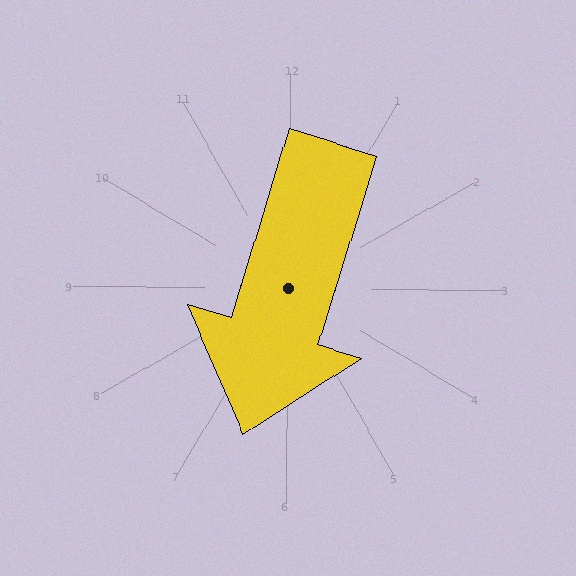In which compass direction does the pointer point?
South.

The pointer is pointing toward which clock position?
Roughly 7 o'clock.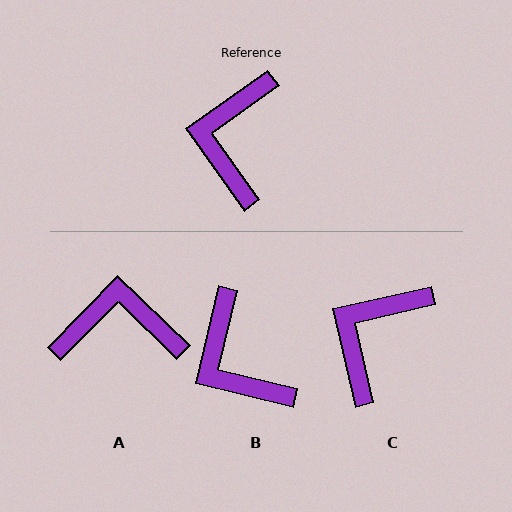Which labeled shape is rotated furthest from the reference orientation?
A, about 80 degrees away.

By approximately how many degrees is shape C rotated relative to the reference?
Approximately 23 degrees clockwise.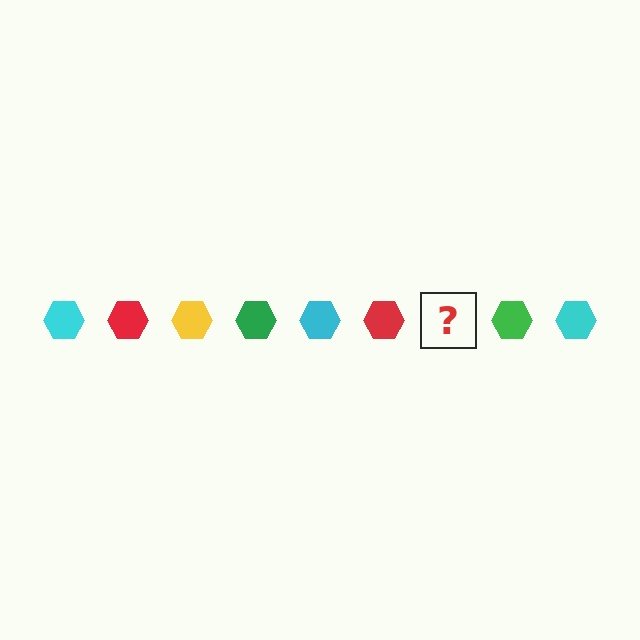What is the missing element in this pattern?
The missing element is a yellow hexagon.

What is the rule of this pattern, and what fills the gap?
The rule is that the pattern cycles through cyan, red, yellow, green hexagons. The gap should be filled with a yellow hexagon.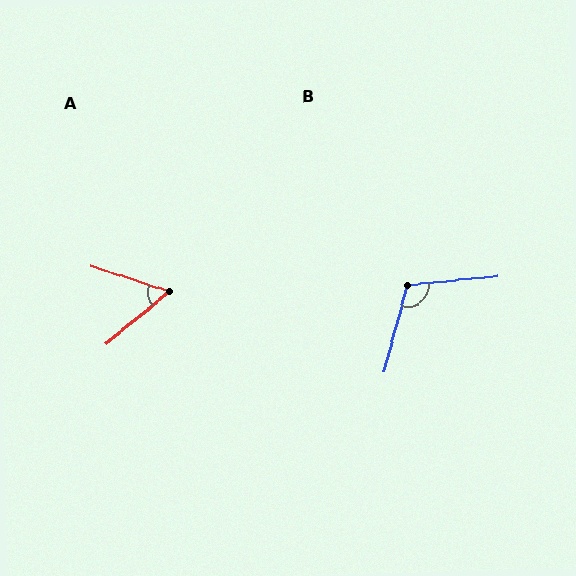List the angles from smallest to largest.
A (57°), B (111°).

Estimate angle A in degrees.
Approximately 57 degrees.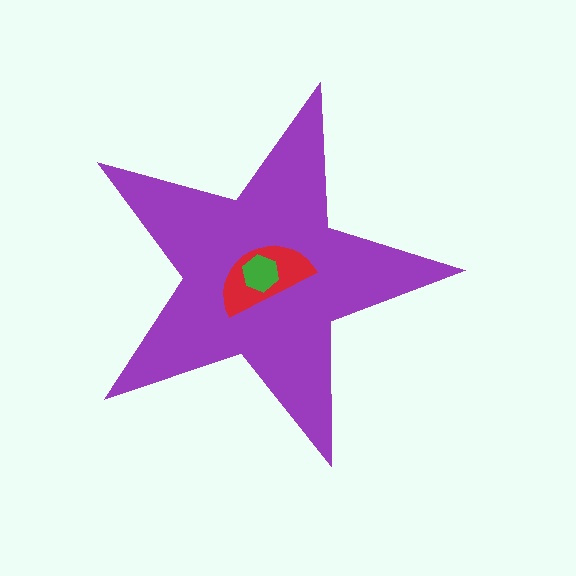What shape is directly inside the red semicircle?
The green hexagon.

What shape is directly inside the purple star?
The red semicircle.